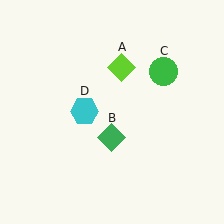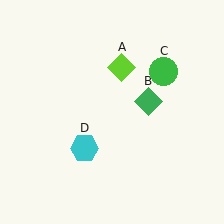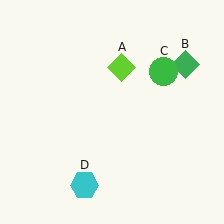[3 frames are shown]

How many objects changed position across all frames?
2 objects changed position: green diamond (object B), cyan hexagon (object D).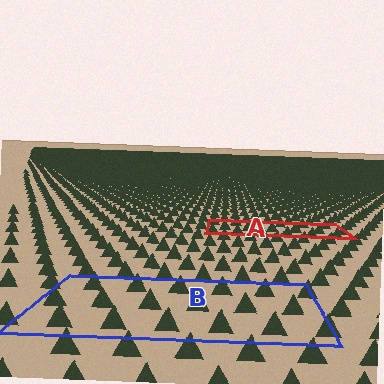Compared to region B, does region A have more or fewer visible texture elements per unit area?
Region A has more texture elements per unit area — they are packed more densely because it is farther away.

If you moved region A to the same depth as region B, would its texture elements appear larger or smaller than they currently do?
They would appear larger. At a closer depth, the same texture elements are projected at a bigger on-screen size.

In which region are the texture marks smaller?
The texture marks are smaller in region A, because it is farther away.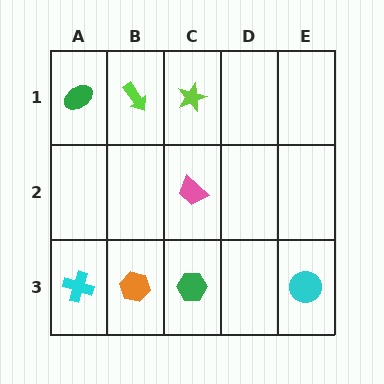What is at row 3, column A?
A cyan cross.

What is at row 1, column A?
A green ellipse.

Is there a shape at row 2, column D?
No, that cell is empty.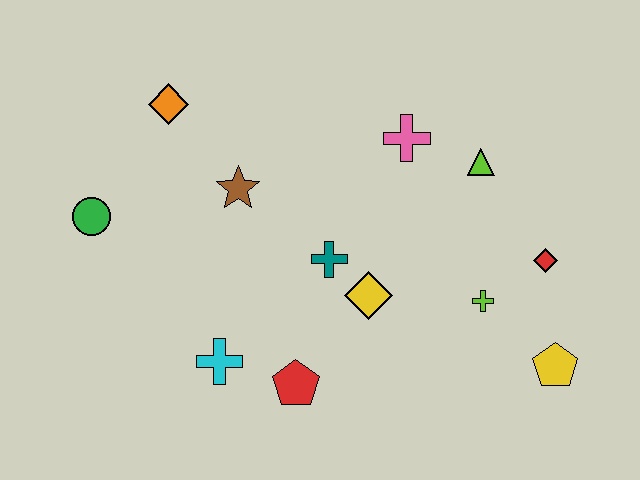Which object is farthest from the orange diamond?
The yellow pentagon is farthest from the orange diamond.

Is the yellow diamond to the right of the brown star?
Yes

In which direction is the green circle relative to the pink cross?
The green circle is to the left of the pink cross.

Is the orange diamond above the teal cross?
Yes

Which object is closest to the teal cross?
The yellow diamond is closest to the teal cross.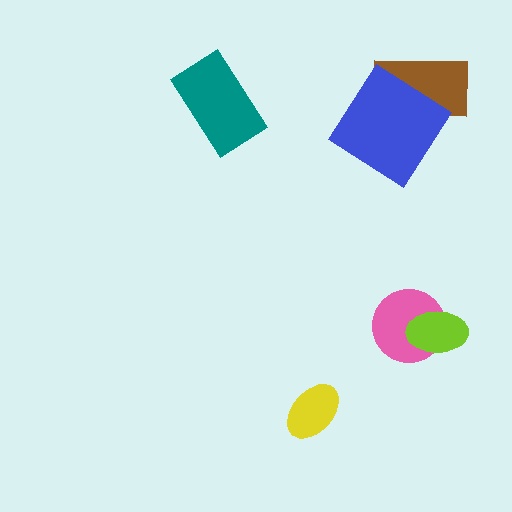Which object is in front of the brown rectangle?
The blue diamond is in front of the brown rectangle.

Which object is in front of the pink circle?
The lime ellipse is in front of the pink circle.